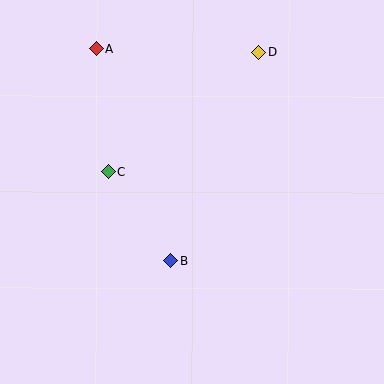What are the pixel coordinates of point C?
Point C is at (108, 171).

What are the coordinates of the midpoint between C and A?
The midpoint between C and A is at (103, 110).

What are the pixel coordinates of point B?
Point B is at (171, 261).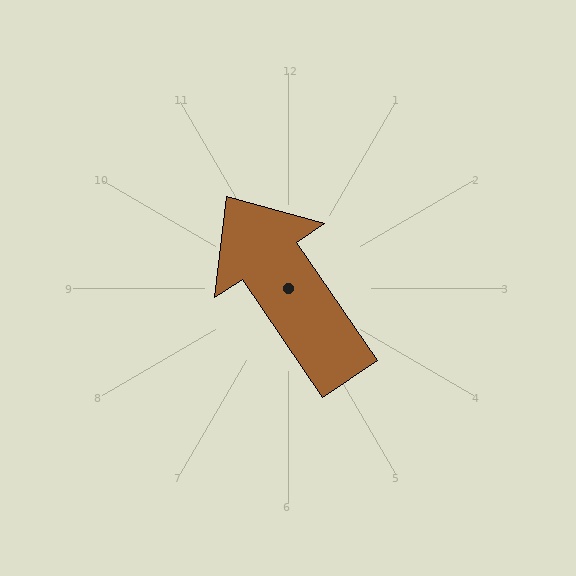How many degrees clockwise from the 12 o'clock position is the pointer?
Approximately 326 degrees.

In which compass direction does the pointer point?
Northwest.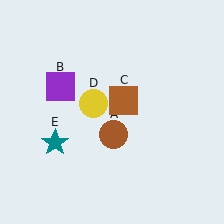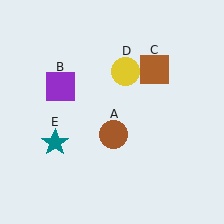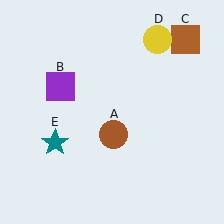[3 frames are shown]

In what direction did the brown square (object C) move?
The brown square (object C) moved up and to the right.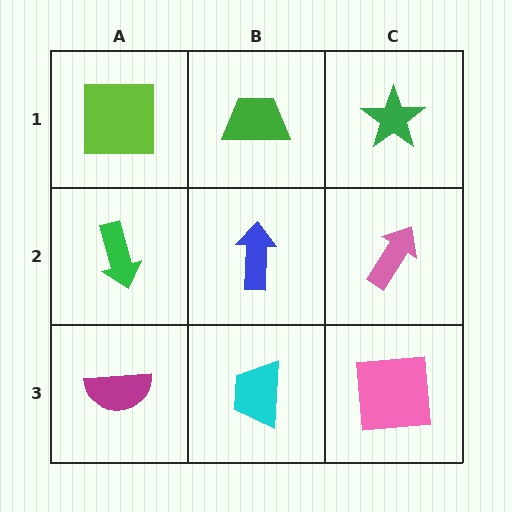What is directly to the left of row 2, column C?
A blue arrow.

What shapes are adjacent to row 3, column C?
A pink arrow (row 2, column C), a cyan trapezoid (row 3, column B).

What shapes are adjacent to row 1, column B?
A blue arrow (row 2, column B), a lime square (row 1, column A), a green star (row 1, column C).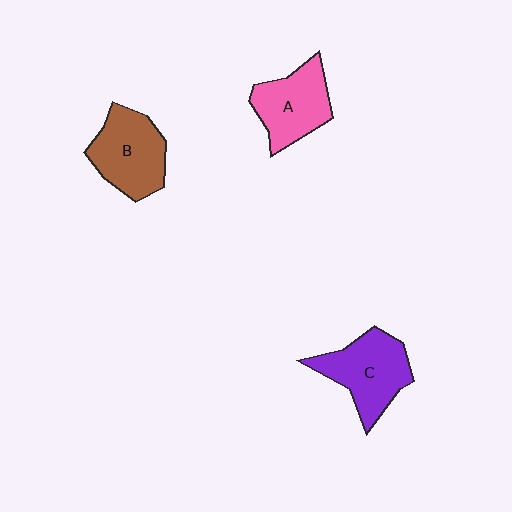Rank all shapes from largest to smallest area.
From largest to smallest: C (purple), B (brown), A (pink).